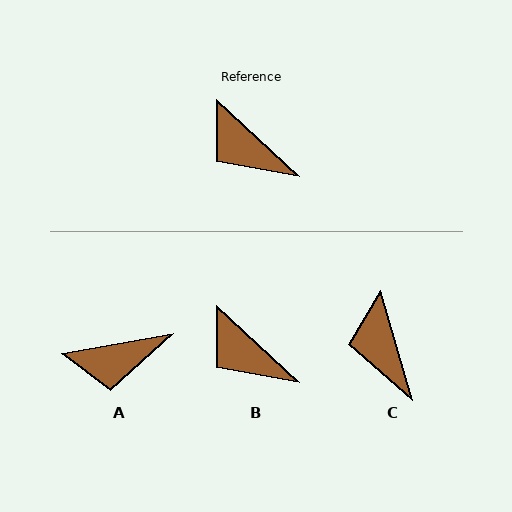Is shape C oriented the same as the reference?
No, it is off by about 31 degrees.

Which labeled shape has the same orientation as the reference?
B.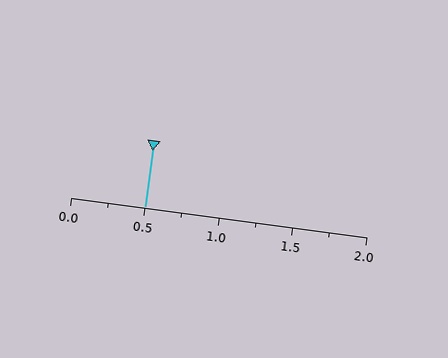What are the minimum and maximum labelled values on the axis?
The axis runs from 0.0 to 2.0.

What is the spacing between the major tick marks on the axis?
The major ticks are spaced 0.5 apart.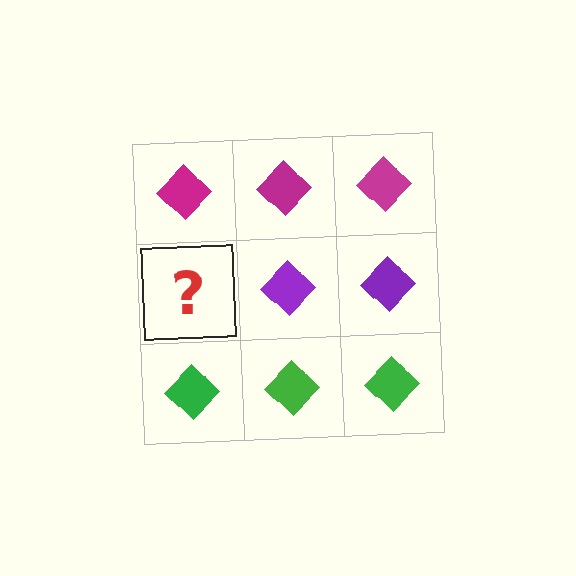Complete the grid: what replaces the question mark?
The question mark should be replaced with a purple diamond.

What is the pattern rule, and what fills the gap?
The rule is that each row has a consistent color. The gap should be filled with a purple diamond.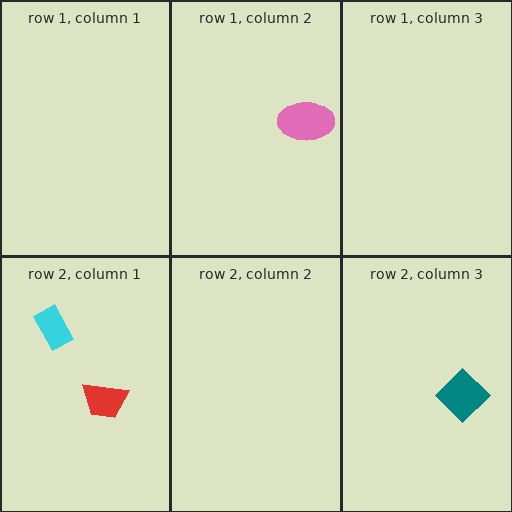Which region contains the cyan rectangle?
The row 2, column 1 region.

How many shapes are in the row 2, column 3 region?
1.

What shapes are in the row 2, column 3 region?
The teal diamond.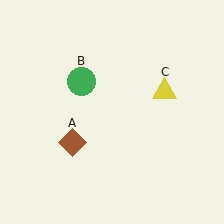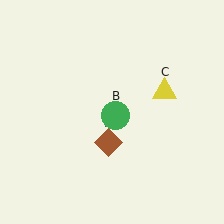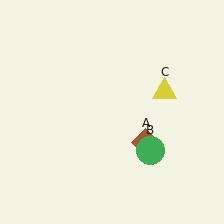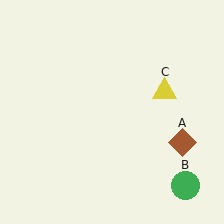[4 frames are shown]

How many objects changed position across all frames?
2 objects changed position: brown diamond (object A), green circle (object B).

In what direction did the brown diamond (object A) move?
The brown diamond (object A) moved right.